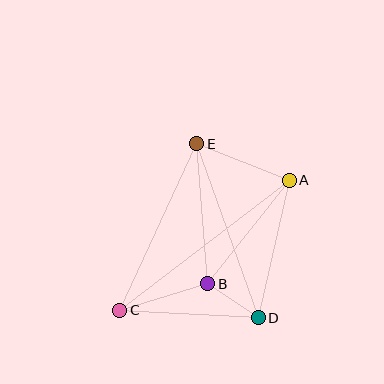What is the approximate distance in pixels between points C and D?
The distance between C and D is approximately 139 pixels.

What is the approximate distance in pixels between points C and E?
The distance between C and E is approximately 184 pixels.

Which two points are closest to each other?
Points B and D are closest to each other.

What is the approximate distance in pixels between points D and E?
The distance between D and E is approximately 185 pixels.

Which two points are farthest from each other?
Points A and C are farthest from each other.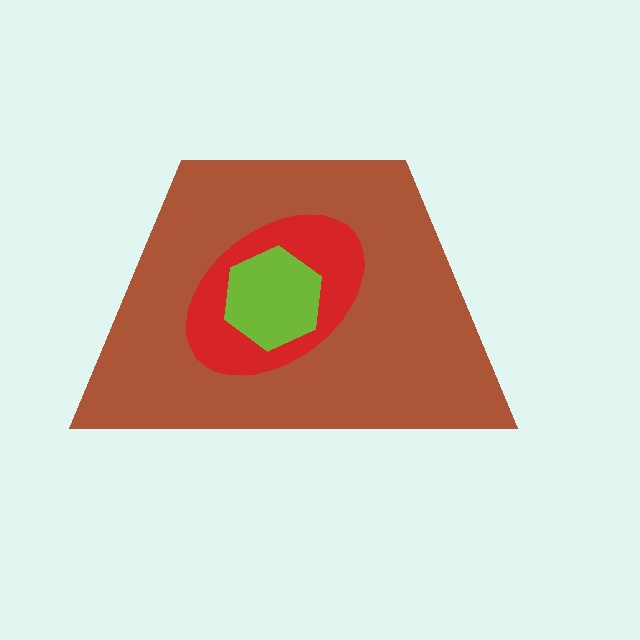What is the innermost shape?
The lime hexagon.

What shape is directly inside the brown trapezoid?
The red ellipse.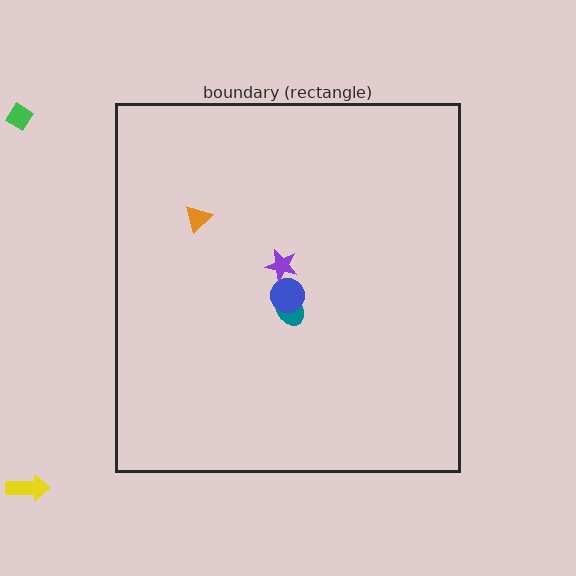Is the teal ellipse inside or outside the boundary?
Inside.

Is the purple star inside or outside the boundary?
Inside.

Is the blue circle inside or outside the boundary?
Inside.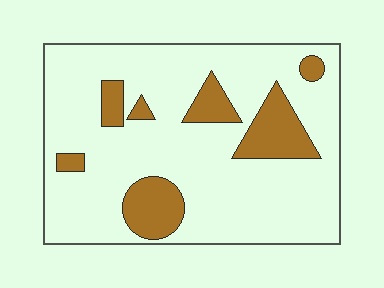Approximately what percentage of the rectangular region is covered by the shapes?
Approximately 20%.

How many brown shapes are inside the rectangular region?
7.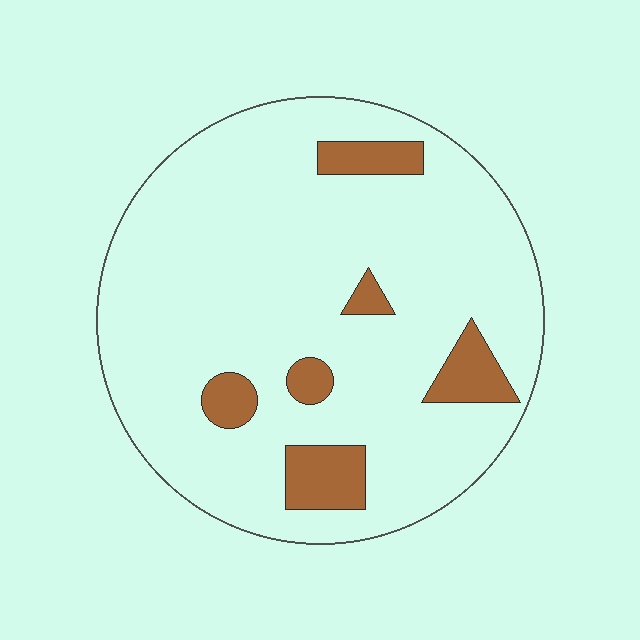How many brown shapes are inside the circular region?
6.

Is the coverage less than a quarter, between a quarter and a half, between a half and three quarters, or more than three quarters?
Less than a quarter.